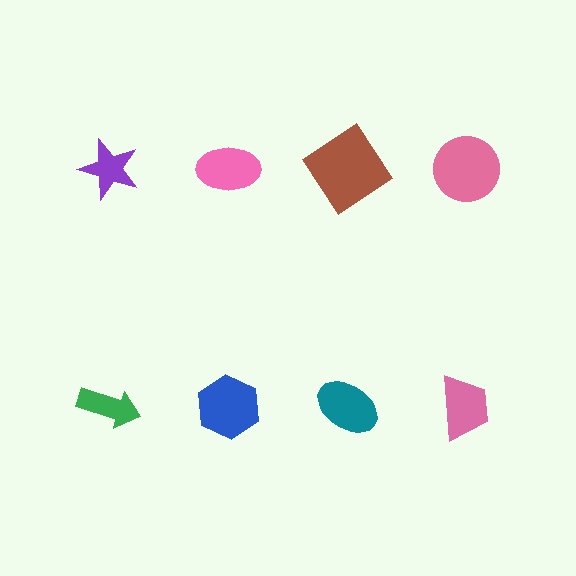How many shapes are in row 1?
4 shapes.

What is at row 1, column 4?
A pink circle.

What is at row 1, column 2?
A pink ellipse.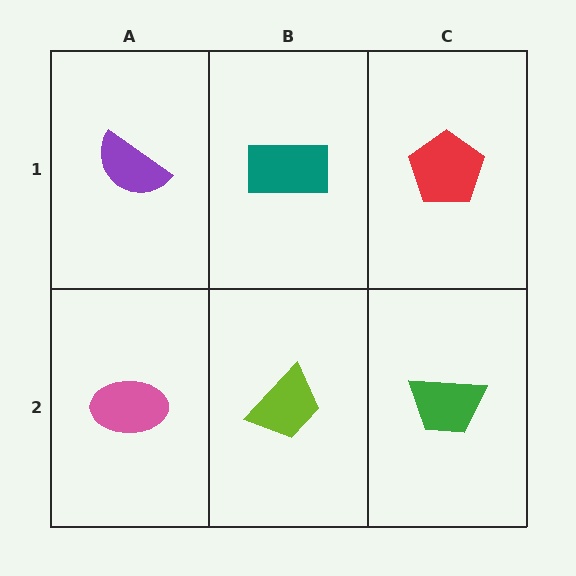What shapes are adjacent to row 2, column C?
A red pentagon (row 1, column C), a lime trapezoid (row 2, column B).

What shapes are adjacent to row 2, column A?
A purple semicircle (row 1, column A), a lime trapezoid (row 2, column B).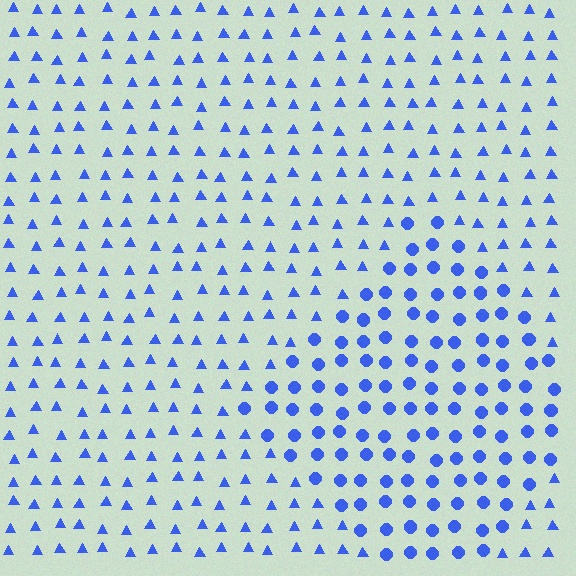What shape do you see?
I see a diamond.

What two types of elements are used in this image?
The image uses circles inside the diamond region and triangles outside it.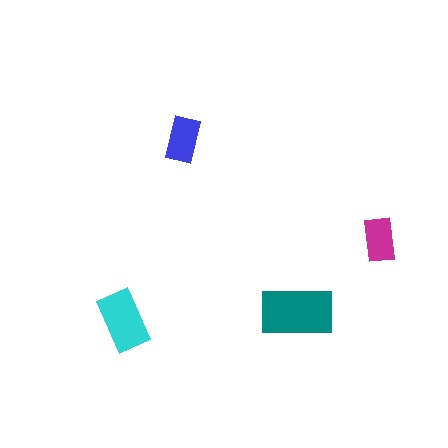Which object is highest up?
The blue rectangle is topmost.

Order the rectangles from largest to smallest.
the teal one, the cyan one, the blue one, the magenta one.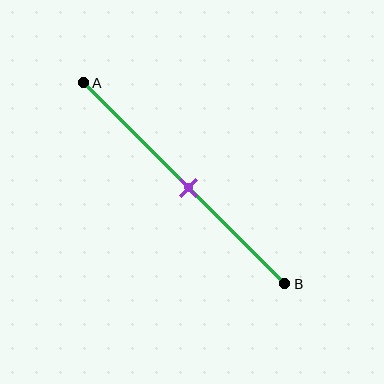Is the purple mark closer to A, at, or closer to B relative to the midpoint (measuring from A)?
The purple mark is approximately at the midpoint of segment AB.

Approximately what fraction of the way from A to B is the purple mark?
The purple mark is approximately 50% of the way from A to B.